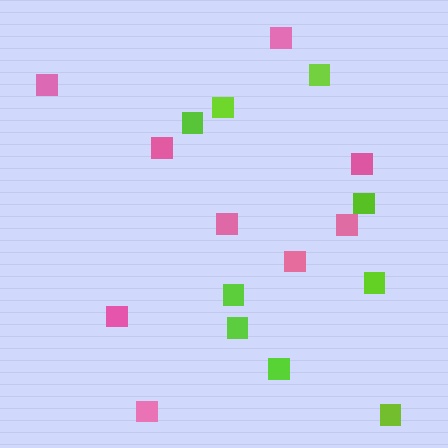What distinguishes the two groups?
There are 2 groups: one group of pink squares (9) and one group of lime squares (9).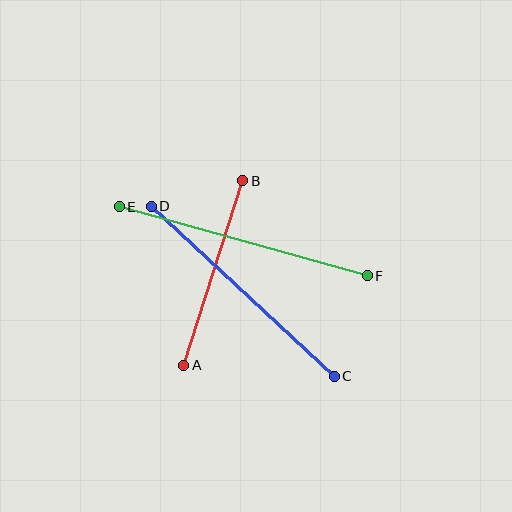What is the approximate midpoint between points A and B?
The midpoint is at approximately (213, 273) pixels.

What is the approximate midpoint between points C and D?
The midpoint is at approximately (243, 291) pixels.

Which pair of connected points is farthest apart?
Points E and F are farthest apart.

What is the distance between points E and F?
The distance is approximately 258 pixels.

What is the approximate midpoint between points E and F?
The midpoint is at approximately (243, 241) pixels.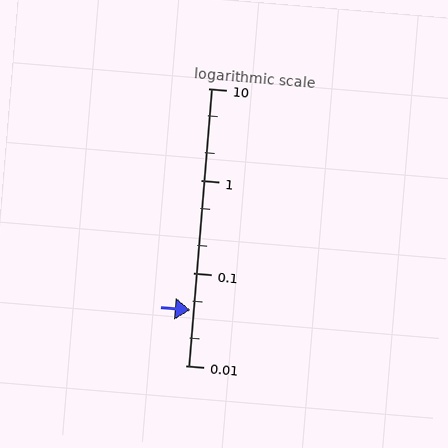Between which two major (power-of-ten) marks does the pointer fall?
The pointer is between 0.01 and 0.1.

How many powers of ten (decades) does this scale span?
The scale spans 3 decades, from 0.01 to 10.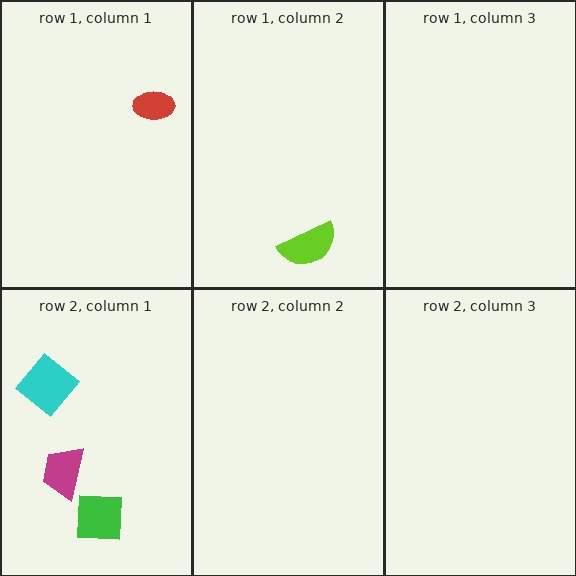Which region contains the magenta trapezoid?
The row 2, column 1 region.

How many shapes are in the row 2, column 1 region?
3.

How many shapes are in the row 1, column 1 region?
1.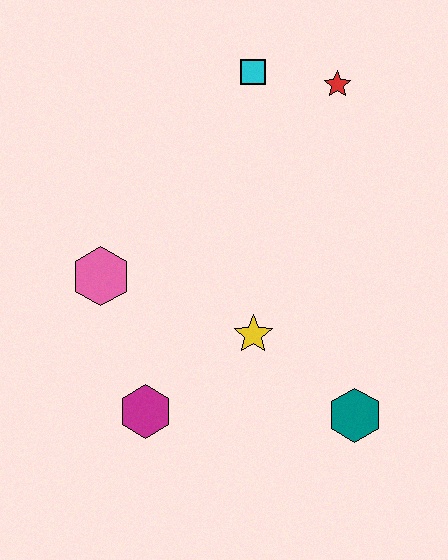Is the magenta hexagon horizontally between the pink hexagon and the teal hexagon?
Yes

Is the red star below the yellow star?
No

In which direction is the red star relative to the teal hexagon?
The red star is above the teal hexagon.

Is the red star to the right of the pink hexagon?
Yes